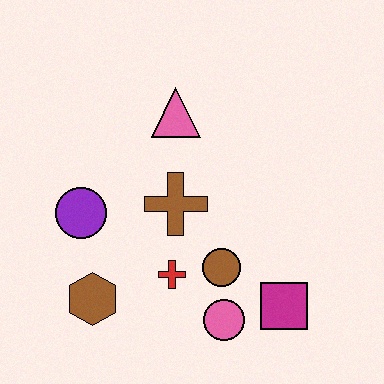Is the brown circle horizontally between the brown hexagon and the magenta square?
Yes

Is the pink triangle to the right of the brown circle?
No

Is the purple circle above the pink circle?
Yes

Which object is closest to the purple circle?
The brown hexagon is closest to the purple circle.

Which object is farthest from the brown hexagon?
The pink triangle is farthest from the brown hexagon.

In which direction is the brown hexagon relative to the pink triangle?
The brown hexagon is below the pink triangle.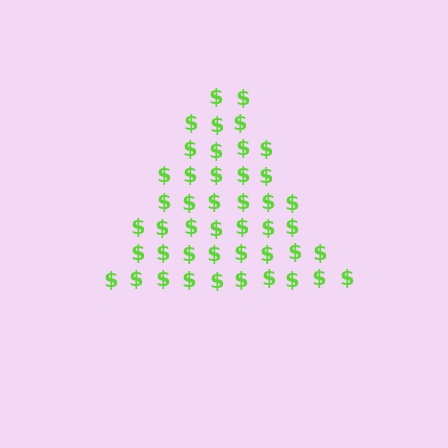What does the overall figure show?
The overall figure shows a triangle.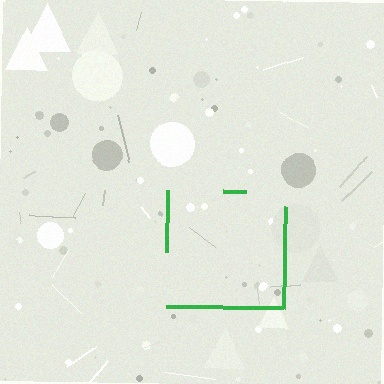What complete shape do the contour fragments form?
The contour fragments form a square.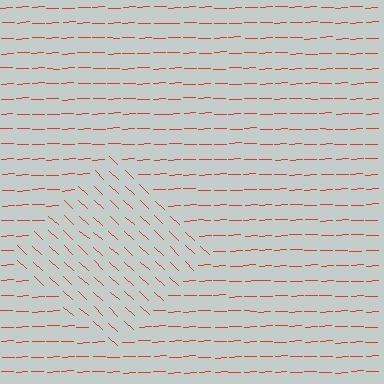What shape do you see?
I see a diamond.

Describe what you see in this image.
The image is filled with small red line segments. A diamond region in the image has lines oriented differently from the surrounding lines, creating a visible texture boundary.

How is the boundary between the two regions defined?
The boundary is defined purely by a change in line orientation (approximately 45 degrees difference). All lines are the same color and thickness.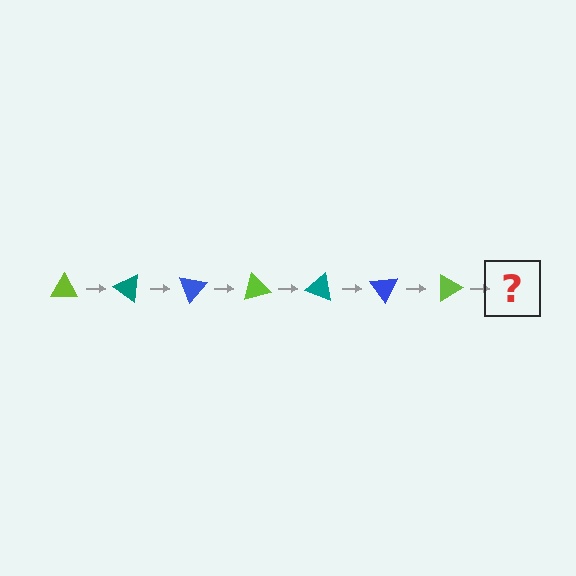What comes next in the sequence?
The next element should be a teal triangle, rotated 245 degrees from the start.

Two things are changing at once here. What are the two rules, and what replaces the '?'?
The two rules are that it rotates 35 degrees each step and the color cycles through lime, teal, and blue. The '?' should be a teal triangle, rotated 245 degrees from the start.